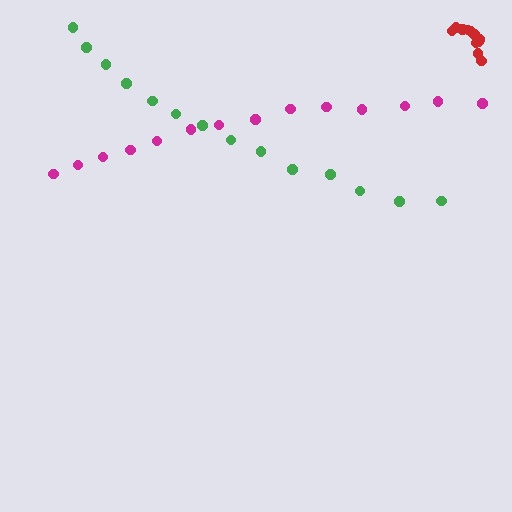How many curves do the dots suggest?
There are 3 distinct paths.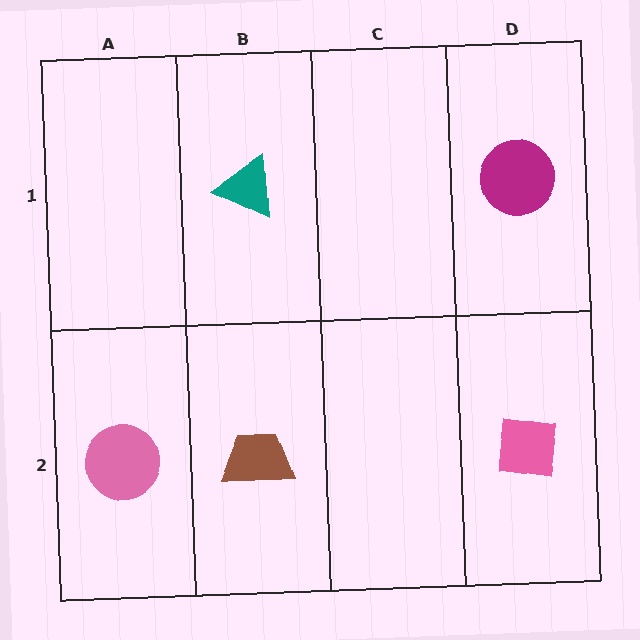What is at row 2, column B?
A brown trapezoid.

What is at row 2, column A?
A pink circle.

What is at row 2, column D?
A pink square.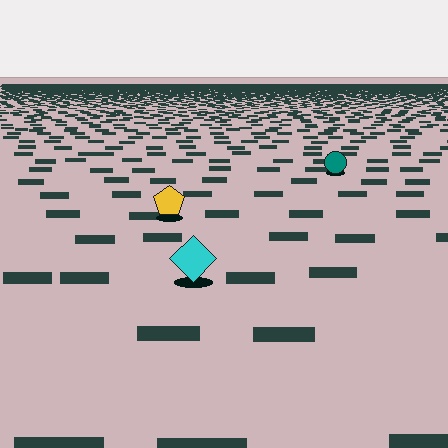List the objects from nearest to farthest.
From nearest to farthest: the cyan diamond, the yellow pentagon, the teal circle.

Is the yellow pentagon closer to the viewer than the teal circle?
Yes. The yellow pentagon is closer — you can tell from the texture gradient: the ground texture is coarser near it.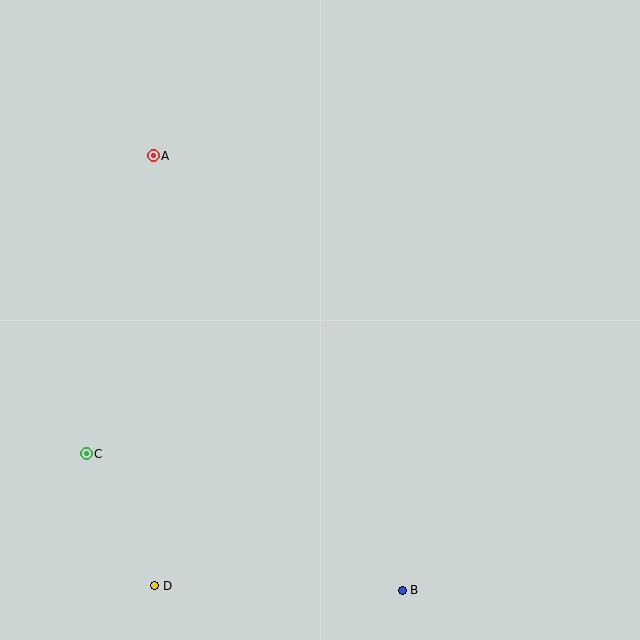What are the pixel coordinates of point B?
Point B is at (402, 590).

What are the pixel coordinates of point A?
Point A is at (153, 156).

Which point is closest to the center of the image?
Point A at (153, 156) is closest to the center.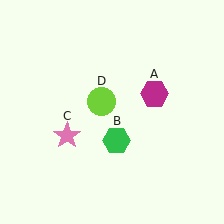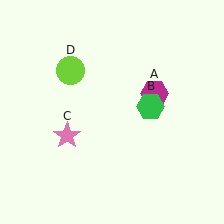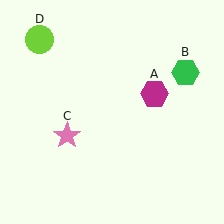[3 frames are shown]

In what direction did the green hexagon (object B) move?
The green hexagon (object B) moved up and to the right.